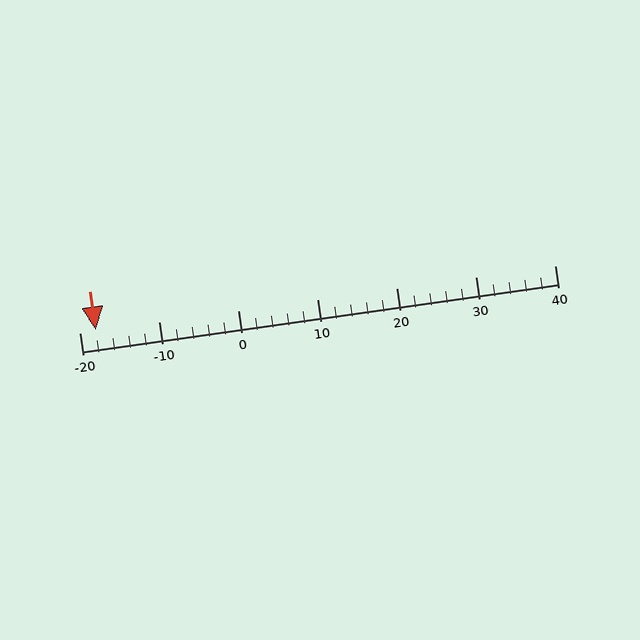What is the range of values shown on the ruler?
The ruler shows values from -20 to 40.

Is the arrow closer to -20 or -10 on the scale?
The arrow is closer to -20.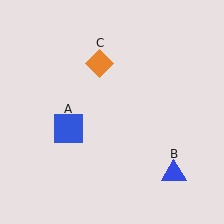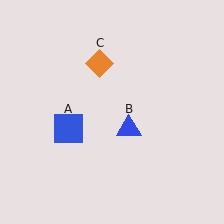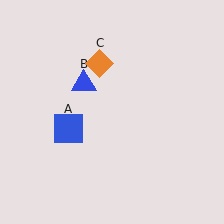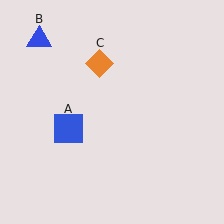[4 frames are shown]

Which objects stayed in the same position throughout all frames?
Blue square (object A) and orange diamond (object C) remained stationary.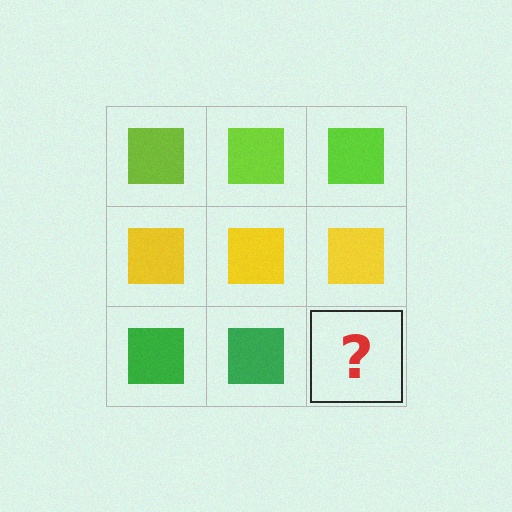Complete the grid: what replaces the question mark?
The question mark should be replaced with a green square.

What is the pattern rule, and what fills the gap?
The rule is that each row has a consistent color. The gap should be filled with a green square.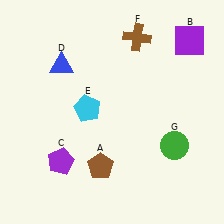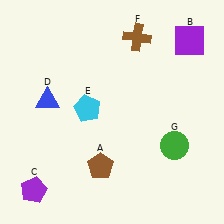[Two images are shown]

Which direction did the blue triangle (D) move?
The blue triangle (D) moved down.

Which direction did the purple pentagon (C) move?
The purple pentagon (C) moved down.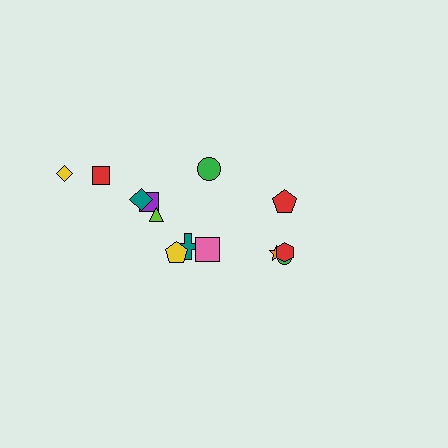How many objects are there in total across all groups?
There are 13 objects.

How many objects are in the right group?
There are 5 objects.